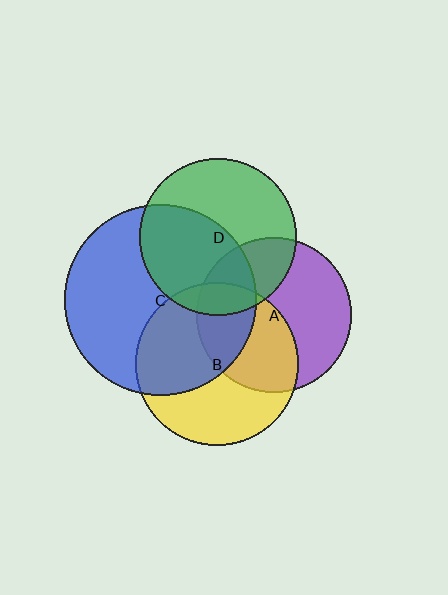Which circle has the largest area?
Circle C (blue).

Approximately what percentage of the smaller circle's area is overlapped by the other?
Approximately 25%.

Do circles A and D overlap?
Yes.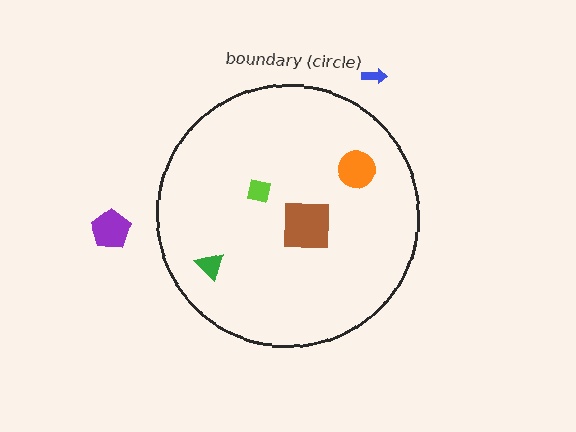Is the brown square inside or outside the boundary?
Inside.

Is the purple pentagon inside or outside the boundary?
Outside.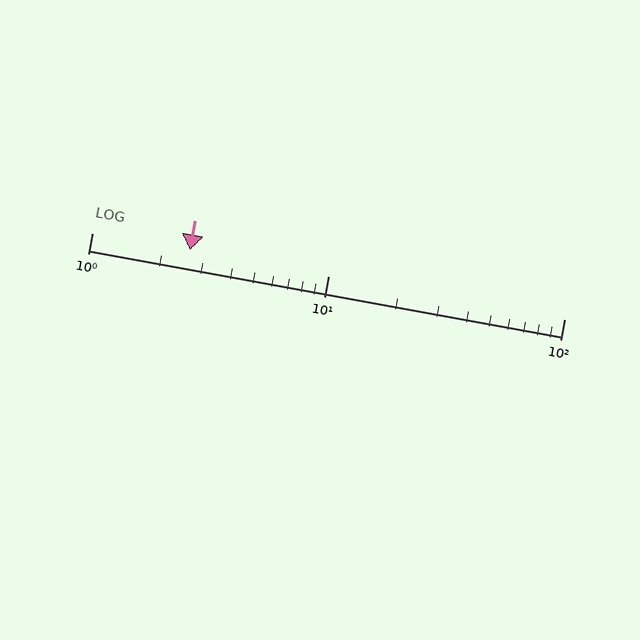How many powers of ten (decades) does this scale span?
The scale spans 2 decades, from 1 to 100.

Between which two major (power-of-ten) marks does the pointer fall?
The pointer is between 1 and 10.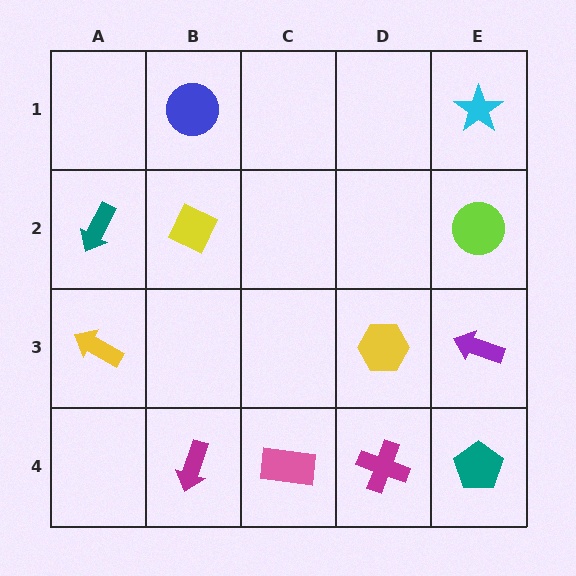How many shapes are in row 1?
2 shapes.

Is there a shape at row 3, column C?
No, that cell is empty.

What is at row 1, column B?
A blue circle.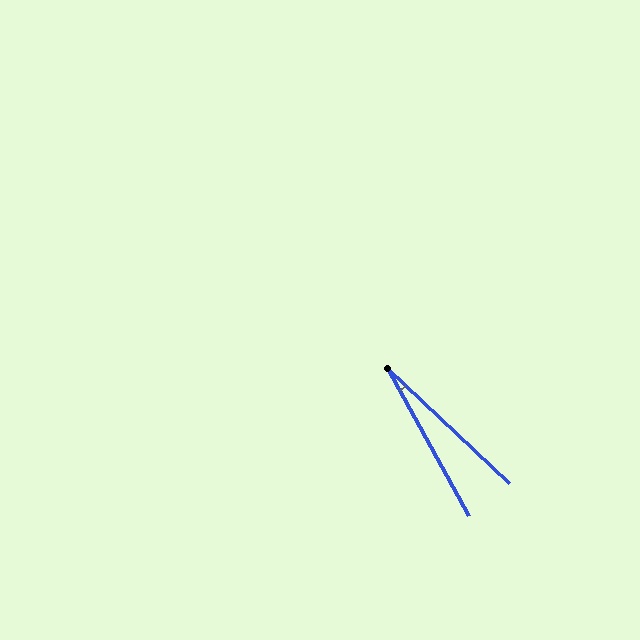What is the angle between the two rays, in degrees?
Approximately 18 degrees.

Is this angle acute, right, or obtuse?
It is acute.